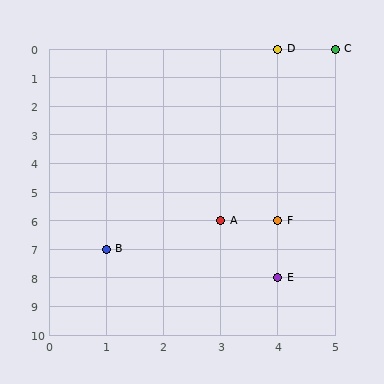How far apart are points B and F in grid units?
Points B and F are 3 columns and 1 row apart (about 3.2 grid units diagonally).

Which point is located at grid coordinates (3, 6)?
Point A is at (3, 6).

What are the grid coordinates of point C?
Point C is at grid coordinates (5, 0).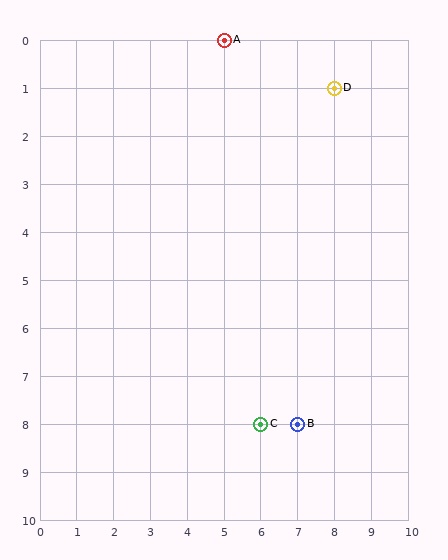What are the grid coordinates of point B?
Point B is at grid coordinates (7, 8).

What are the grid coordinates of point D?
Point D is at grid coordinates (8, 1).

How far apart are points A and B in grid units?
Points A and B are 2 columns and 8 rows apart (about 8.2 grid units diagonally).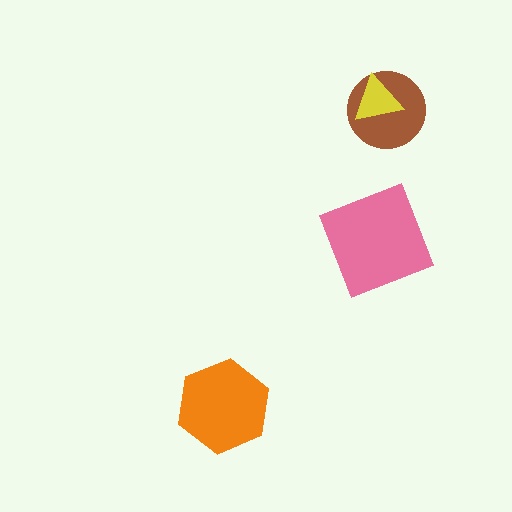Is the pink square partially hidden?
No, no other shape covers it.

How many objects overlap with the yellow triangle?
1 object overlaps with the yellow triangle.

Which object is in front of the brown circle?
The yellow triangle is in front of the brown circle.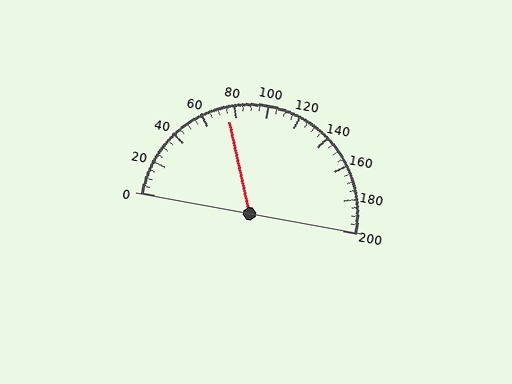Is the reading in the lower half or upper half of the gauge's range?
The reading is in the lower half of the range (0 to 200).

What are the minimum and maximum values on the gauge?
The gauge ranges from 0 to 200.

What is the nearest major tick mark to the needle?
The nearest major tick mark is 80.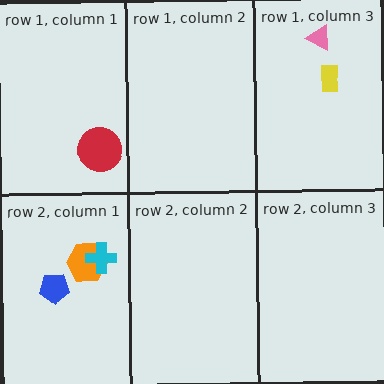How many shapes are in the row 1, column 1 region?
1.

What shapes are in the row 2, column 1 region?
The blue pentagon, the orange hexagon, the cyan cross.